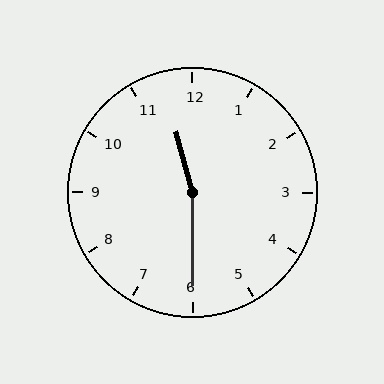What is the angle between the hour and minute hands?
Approximately 165 degrees.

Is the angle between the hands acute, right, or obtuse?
It is obtuse.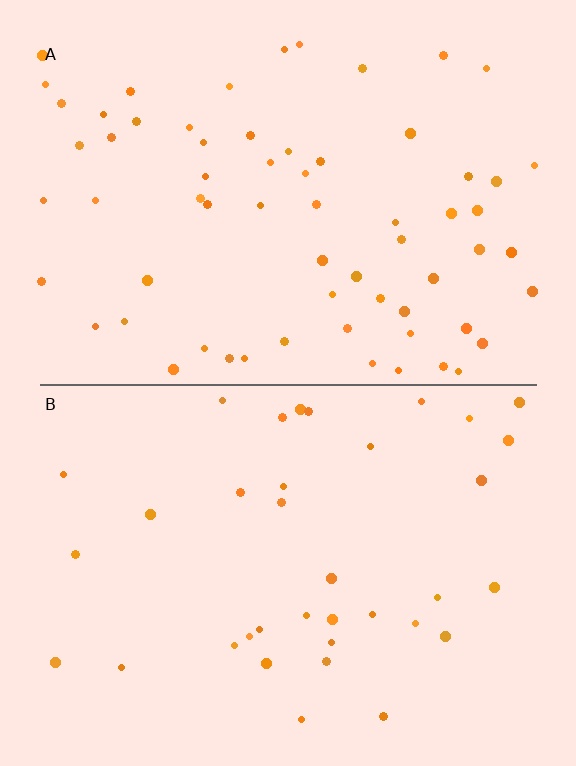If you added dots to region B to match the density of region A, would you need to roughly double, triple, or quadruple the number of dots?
Approximately double.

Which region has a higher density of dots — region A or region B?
A (the top).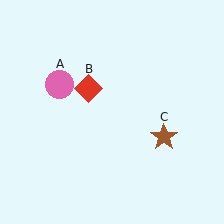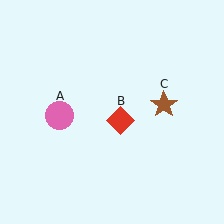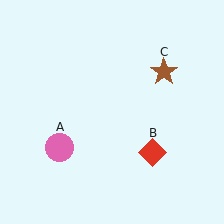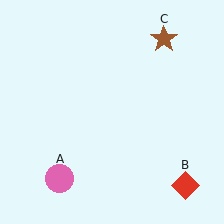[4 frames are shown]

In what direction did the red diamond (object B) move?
The red diamond (object B) moved down and to the right.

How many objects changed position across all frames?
3 objects changed position: pink circle (object A), red diamond (object B), brown star (object C).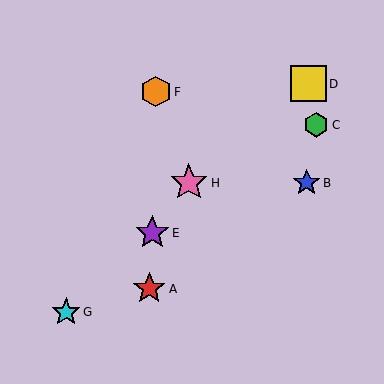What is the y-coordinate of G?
Object G is at y≈312.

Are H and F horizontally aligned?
No, H is at y≈183 and F is at y≈92.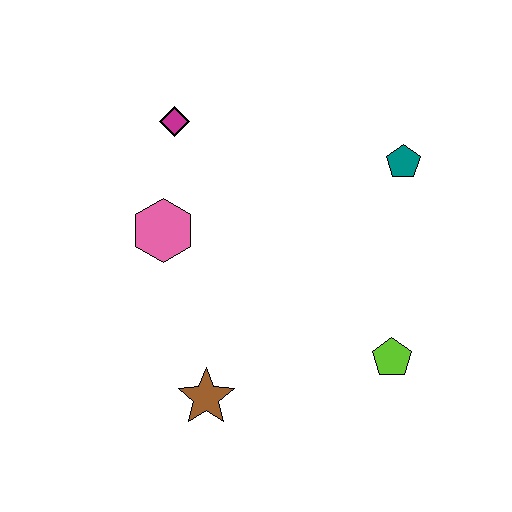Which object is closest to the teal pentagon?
The lime pentagon is closest to the teal pentagon.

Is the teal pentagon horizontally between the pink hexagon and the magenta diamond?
No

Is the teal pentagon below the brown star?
No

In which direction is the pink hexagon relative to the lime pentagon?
The pink hexagon is to the left of the lime pentagon.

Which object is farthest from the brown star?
The teal pentagon is farthest from the brown star.